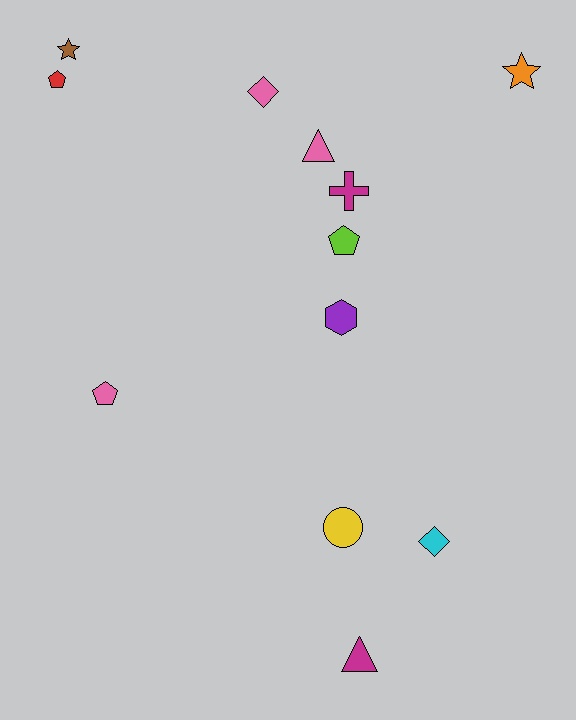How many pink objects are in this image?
There are 3 pink objects.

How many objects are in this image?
There are 12 objects.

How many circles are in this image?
There is 1 circle.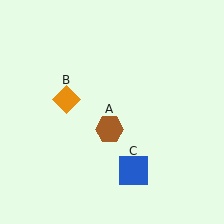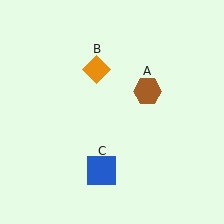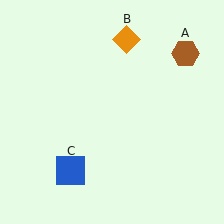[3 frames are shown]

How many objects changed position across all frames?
3 objects changed position: brown hexagon (object A), orange diamond (object B), blue square (object C).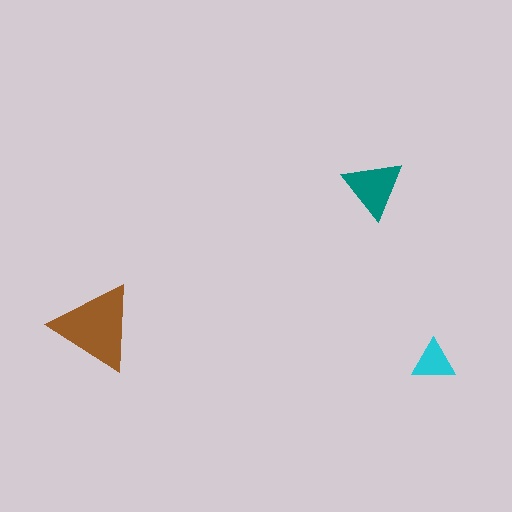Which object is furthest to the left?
The brown triangle is leftmost.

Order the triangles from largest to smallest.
the brown one, the teal one, the cyan one.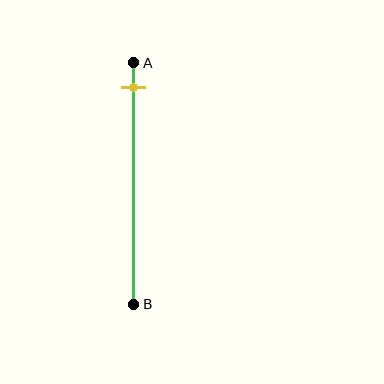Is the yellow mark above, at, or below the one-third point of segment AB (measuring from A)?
The yellow mark is above the one-third point of segment AB.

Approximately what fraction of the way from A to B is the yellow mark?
The yellow mark is approximately 10% of the way from A to B.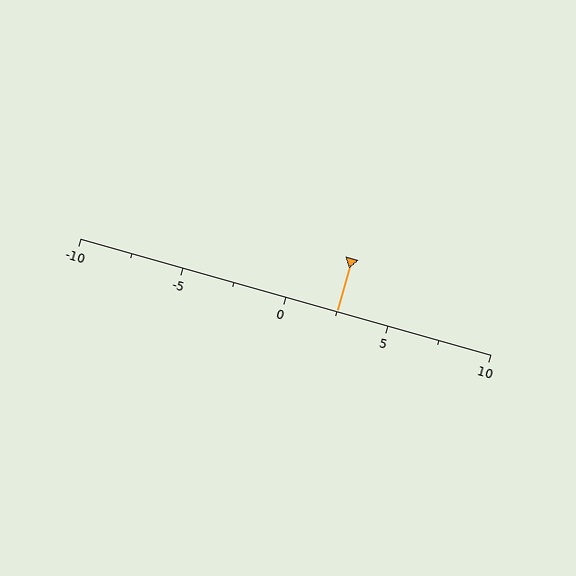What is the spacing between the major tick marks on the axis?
The major ticks are spaced 5 apart.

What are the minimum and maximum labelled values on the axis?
The axis runs from -10 to 10.